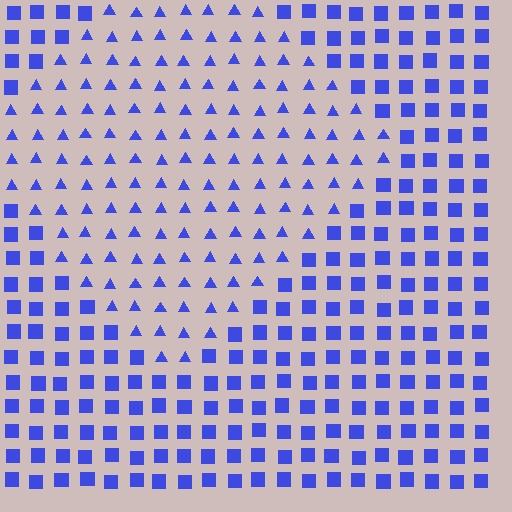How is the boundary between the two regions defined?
The boundary is defined by a change in element shape: triangles inside vs. squares outside. All elements share the same color and spacing.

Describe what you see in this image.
The image is filled with small blue elements arranged in a uniform grid. A diamond-shaped region contains triangles, while the surrounding area contains squares. The boundary is defined purely by the change in element shape.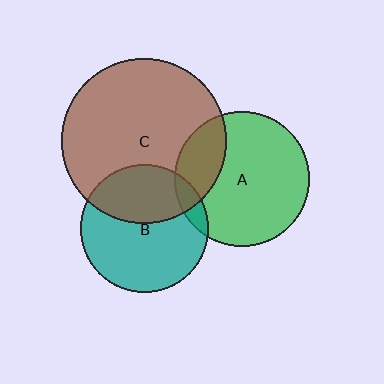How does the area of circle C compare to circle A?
Approximately 1.5 times.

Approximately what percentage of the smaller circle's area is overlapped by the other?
Approximately 25%.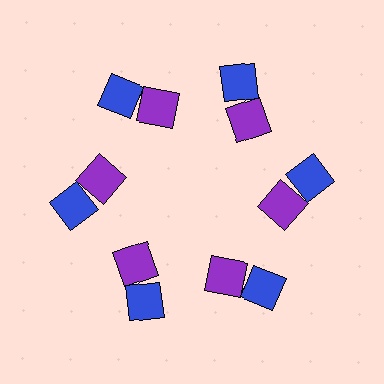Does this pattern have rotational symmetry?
Yes, this pattern has 6-fold rotational symmetry. It looks the same after rotating 60 degrees around the center.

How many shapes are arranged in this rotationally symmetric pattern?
There are 12 shapes, arranged in 6 groups of 2.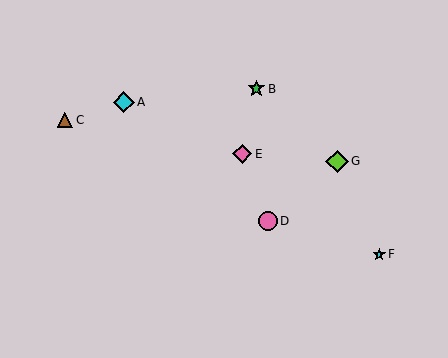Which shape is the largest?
The lime diamond (labeled G) is the largest.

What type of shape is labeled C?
Shape C is a brown triangle.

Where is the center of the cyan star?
The center of the cyan star is at (379, 254).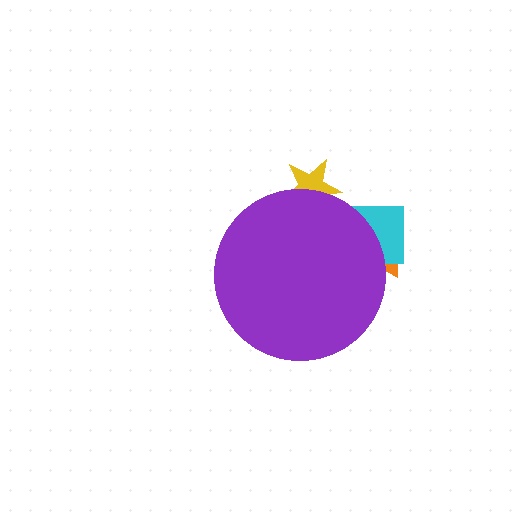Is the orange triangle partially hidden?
Yes, the orange triangle is partially hidden behind the purple circle.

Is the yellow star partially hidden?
Yes, the yellow star is partially hidden behind the purple circle.